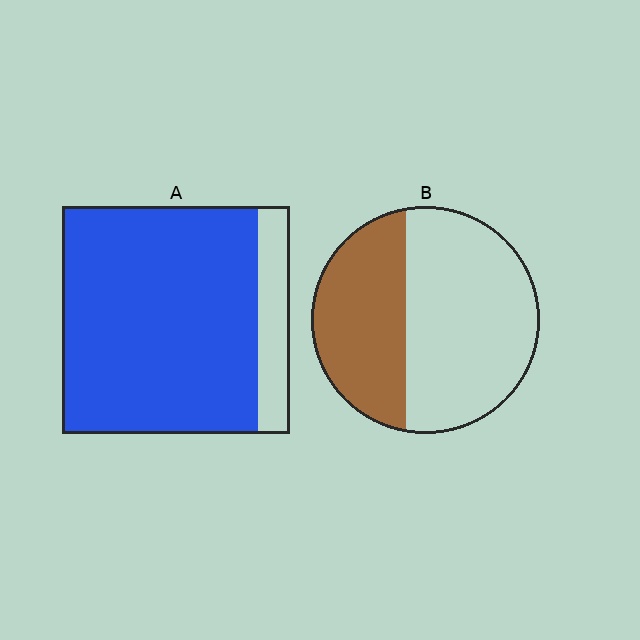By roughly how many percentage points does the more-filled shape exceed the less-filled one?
By roughly 45 percentage points (A over B).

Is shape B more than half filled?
No.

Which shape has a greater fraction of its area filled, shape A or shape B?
Shape A.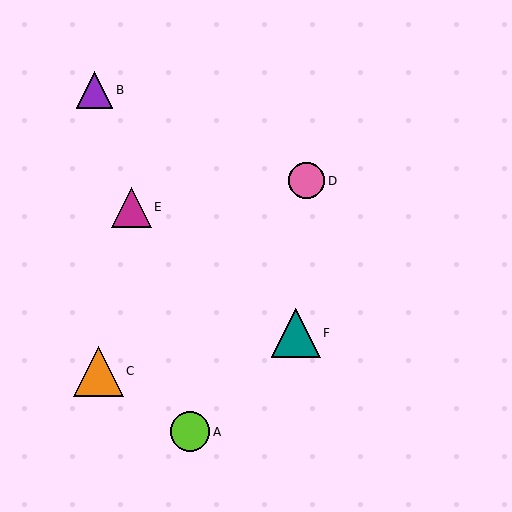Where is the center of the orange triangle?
The center of the orange triangle is at (98, 371).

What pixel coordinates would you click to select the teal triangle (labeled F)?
Click at (296, 333) to select the teal triangle F.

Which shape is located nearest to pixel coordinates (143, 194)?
The magenta triangle (labeled E) at (131, 207) is nearest to that location.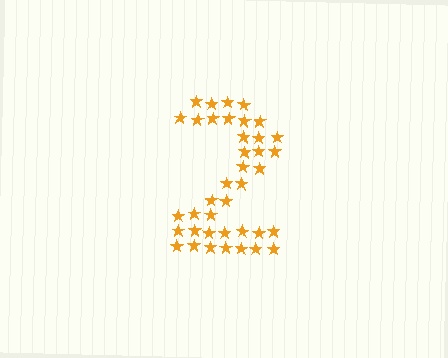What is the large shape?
The large shape is the digit 2.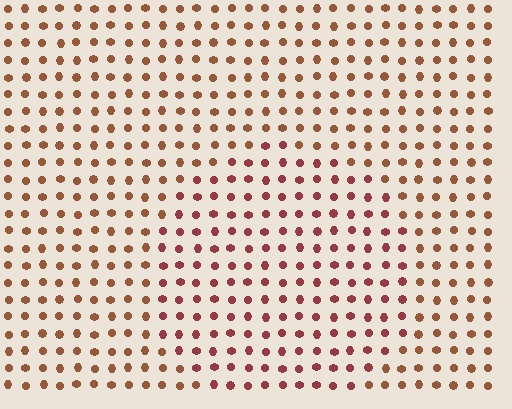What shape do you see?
I see a circle.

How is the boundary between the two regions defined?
The boundary is defined purely by a slight shift in hue (about 27 degrees). Spacing, size, and orientation are identical on both sides.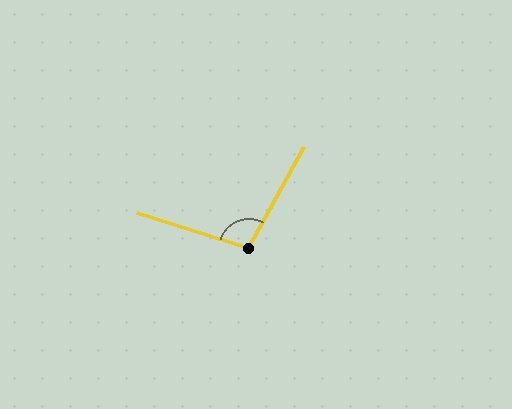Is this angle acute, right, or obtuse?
It is obtuse.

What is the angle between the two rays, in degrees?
Approximately 101 degrees.